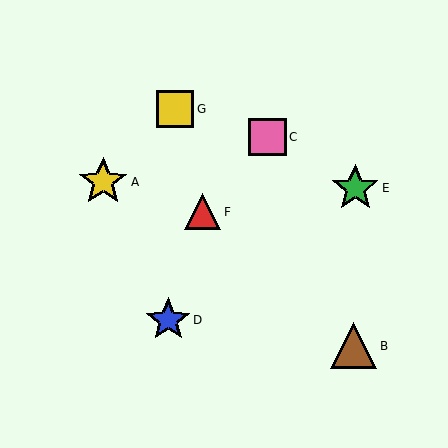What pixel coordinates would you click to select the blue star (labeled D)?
Click at (168, 320) to select the blue star D.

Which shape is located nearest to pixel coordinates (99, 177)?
The yellow star (labeled A) at (103, 182) is nearest to that location.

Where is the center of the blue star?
The center of the blue star is at (168, 320).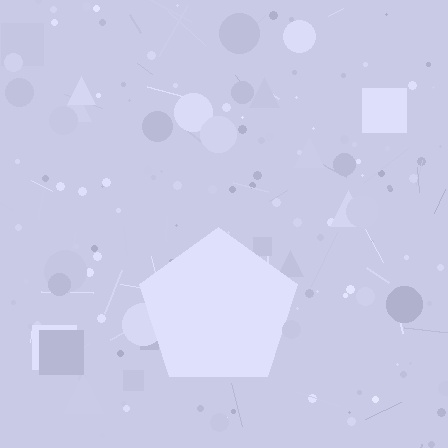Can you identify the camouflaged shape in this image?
The camouflaged shape is a pentagon.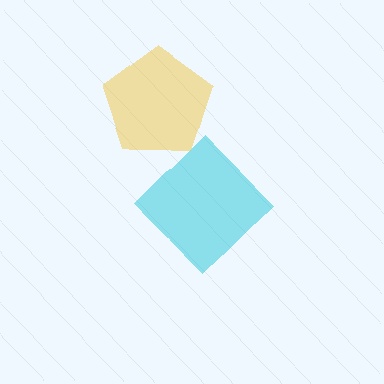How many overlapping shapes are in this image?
There are 2 overlapping shapes in the image.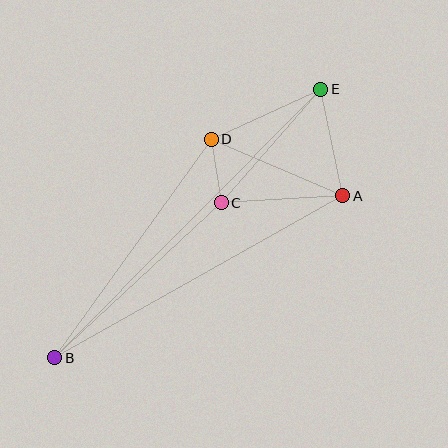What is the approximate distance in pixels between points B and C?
The distance between B and C is approximately 228 pixels.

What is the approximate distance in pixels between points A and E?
The distance between A and E is approximately 109 pixels.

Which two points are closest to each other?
Points C and D are closest to each other.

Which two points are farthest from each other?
Points B and E are farthest from each other.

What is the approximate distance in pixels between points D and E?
The distance between D and E is approximately 120 pixels.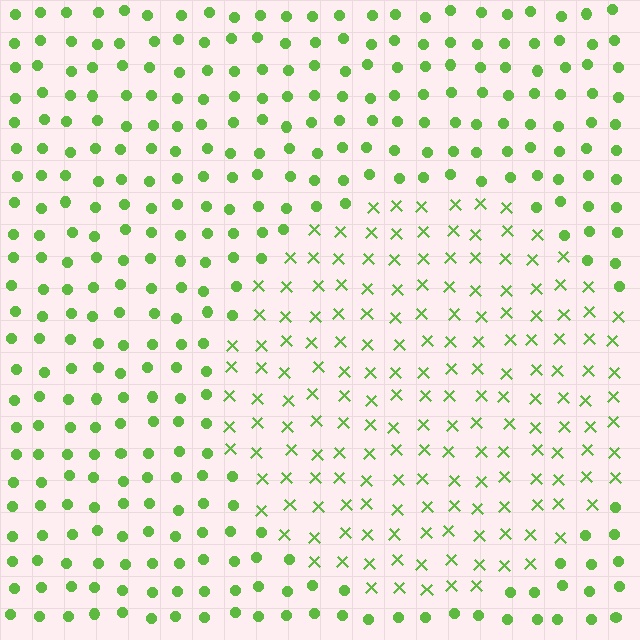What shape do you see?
I see a circle.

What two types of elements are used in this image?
The image uses X marks inside the circle region and circles outside it.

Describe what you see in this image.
The image is filled with small lime elements arranged in a uniform grid. A circle-shaped region contains X marks, while the surrounding area contains circles. The boundary is defined purely by the change in element shape.